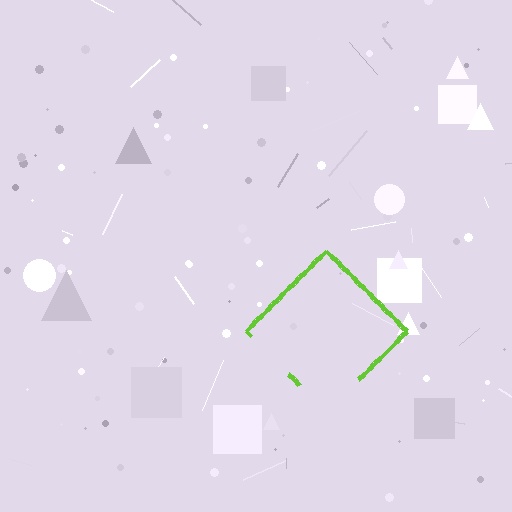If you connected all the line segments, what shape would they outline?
They would outline a diamond.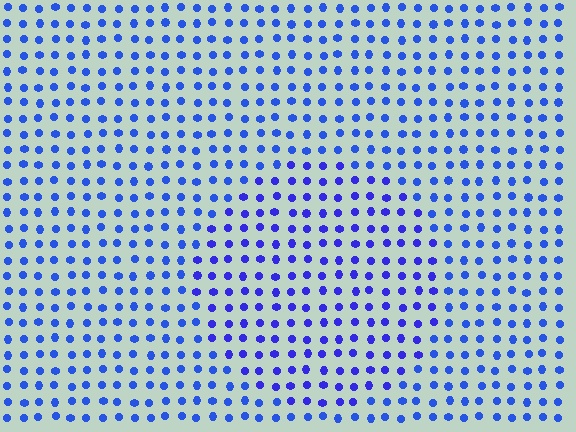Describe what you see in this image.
The image is filled with small blue elements in a uniform arrangement. A circle-shaped region is visible where the elements are tinted to a slightly different hue, forming a subtle color boundary.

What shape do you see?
I see a circle.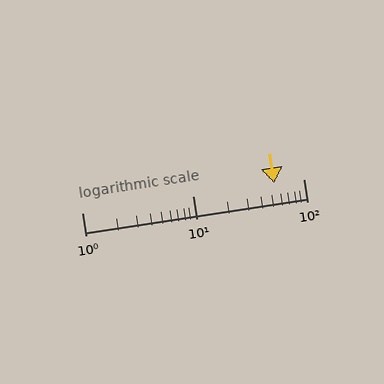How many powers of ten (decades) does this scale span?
The scale spans 2 decades, from 1 to 100.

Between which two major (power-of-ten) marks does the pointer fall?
The pointer is between 10 and 100.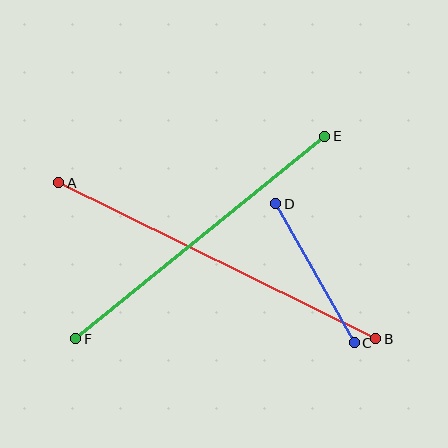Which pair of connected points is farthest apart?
Points A and B are farthest apart.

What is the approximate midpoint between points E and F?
The midpoint is at approximately (200, 238) pixels.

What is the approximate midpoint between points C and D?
The midpoint is at approximately (315, 273) pixels.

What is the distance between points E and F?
The distance is approximately 321 pixels.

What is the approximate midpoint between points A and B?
The midpoint is at approximately (217, 261) pixels.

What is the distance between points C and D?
The distance is approximately 160 pixels.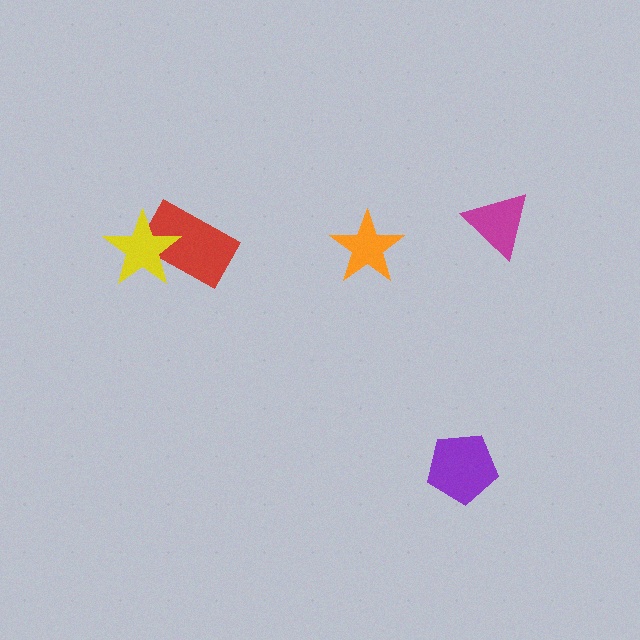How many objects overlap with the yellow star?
1 object overlaps with the yellow star.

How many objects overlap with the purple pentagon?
0 objects overlap with the purple pentagon.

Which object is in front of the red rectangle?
The yellow star is in front of the red rectangle.